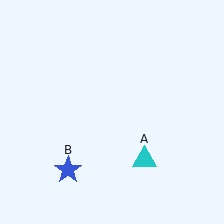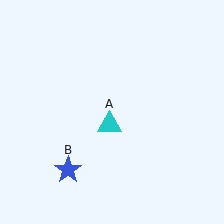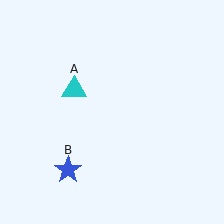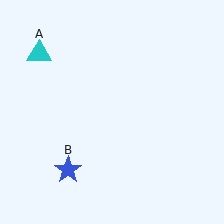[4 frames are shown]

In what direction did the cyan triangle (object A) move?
The cyan triangle (object A) moved up and to the left.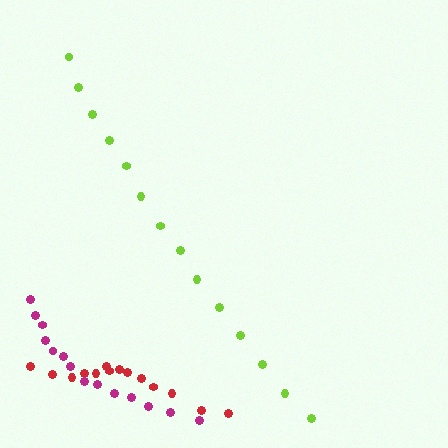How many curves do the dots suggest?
There are 3 distinct paths.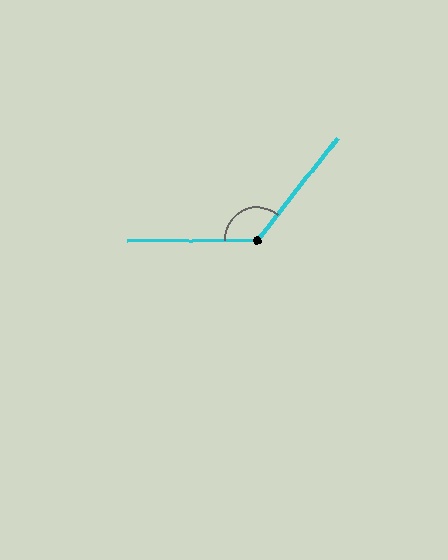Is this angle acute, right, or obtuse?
It is obtuse.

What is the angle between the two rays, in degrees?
Approximately 129 degrees.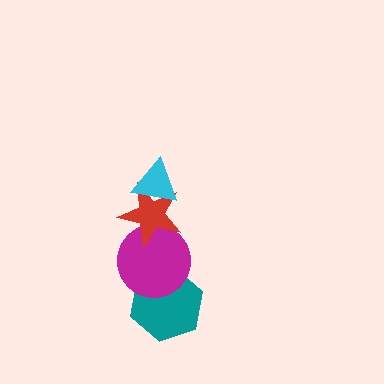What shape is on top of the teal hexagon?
The magenta circle is on top of the teal hexagon.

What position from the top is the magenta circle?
The magenta circle is 3rd from the top.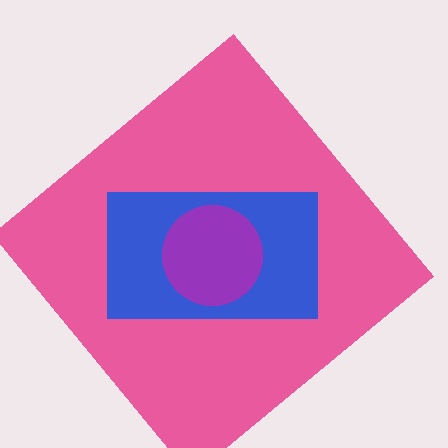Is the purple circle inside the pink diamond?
Yes.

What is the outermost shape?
The pink diamond.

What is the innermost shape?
The purple circle.